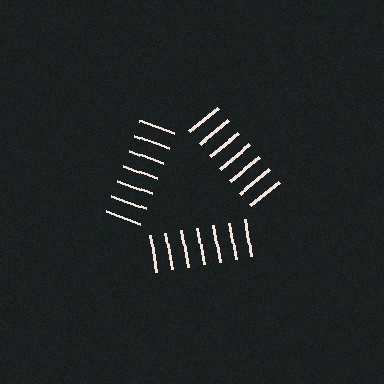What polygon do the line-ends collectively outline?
An illusory triangle — the line segments terminate on its edges but no continuous stroke is drawn.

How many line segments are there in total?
21 — 7 along each of the 3 edges.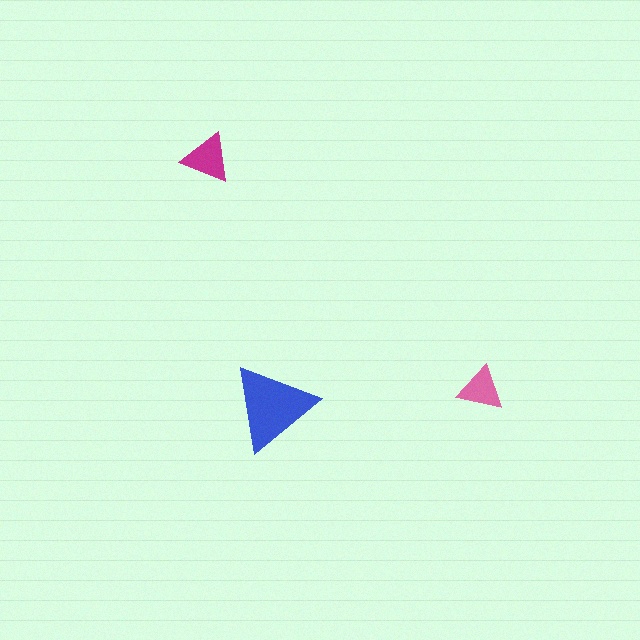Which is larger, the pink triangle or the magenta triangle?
The magenta one.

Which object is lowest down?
The blue triangle is bottommost.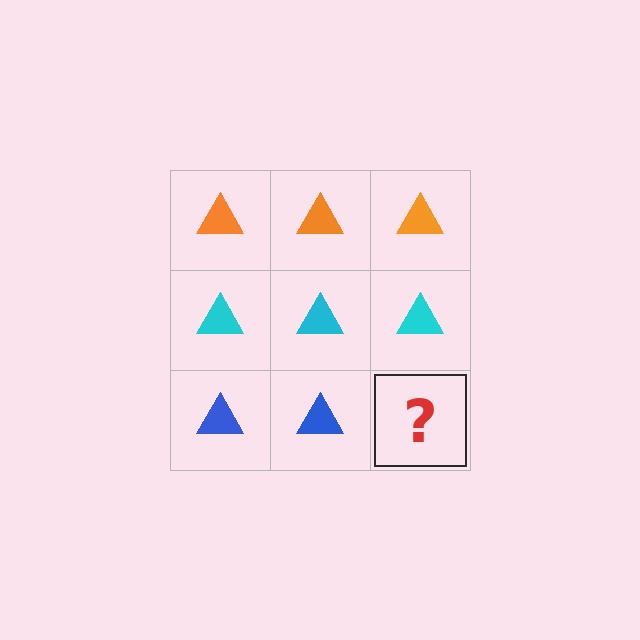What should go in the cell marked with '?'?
The missing cell should contain a blue triangle.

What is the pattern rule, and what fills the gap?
The rule is that each row has a consistent color. The gap should be filled with a blue triangle.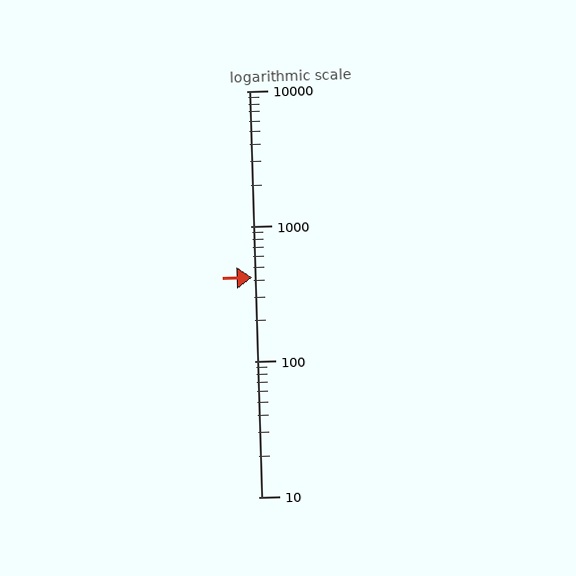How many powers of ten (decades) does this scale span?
The scale spans 3 decades, from 10 to 10000.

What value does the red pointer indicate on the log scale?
The pointer indicates approximately 420.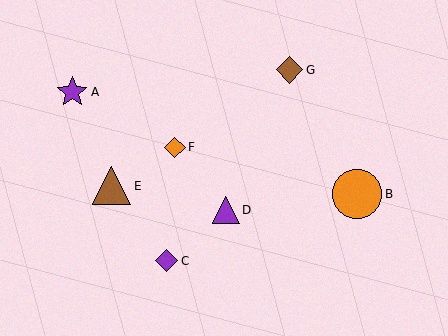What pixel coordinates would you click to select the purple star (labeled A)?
Click at (72, 92) to select the purple star A.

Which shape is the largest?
The orange circle (labeled B) is the largest.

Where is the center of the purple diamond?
The center of the purple diamond is at (167, 261).